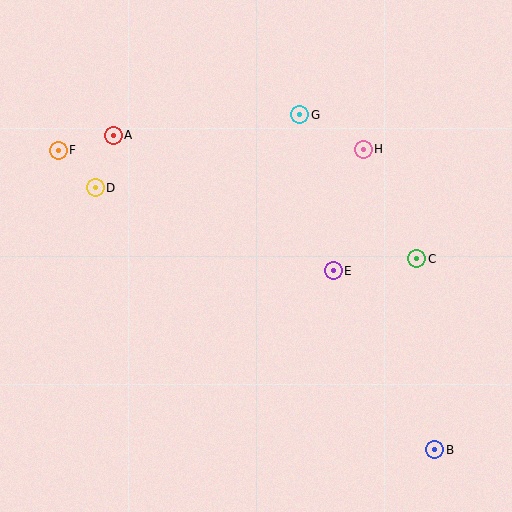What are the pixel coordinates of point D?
Point D is at (95, 188).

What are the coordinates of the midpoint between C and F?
The midpoint between C and F is at (237, 204).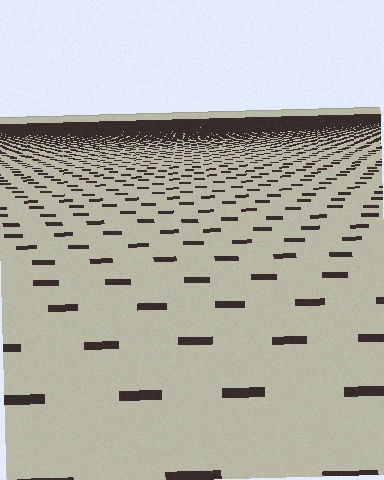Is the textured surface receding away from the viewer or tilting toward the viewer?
The surface is receding away from the viewer. Texture elements get smaller and denser toward the top.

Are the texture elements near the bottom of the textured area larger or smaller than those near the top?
Larger. Near the bottom, elements are closer to the viewer and appear at a bigger on-screen size.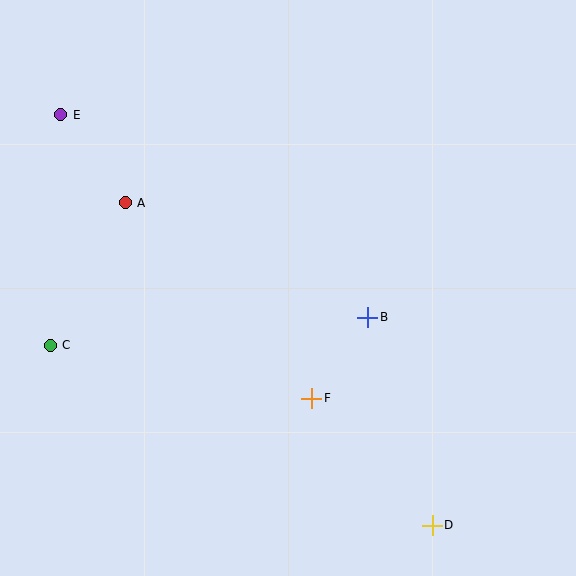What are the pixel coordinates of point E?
Point E is at (61, 115).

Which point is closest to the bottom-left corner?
Point C is closest to the bottom-left corner.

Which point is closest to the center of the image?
Point B at (368, 317) is closest to the center.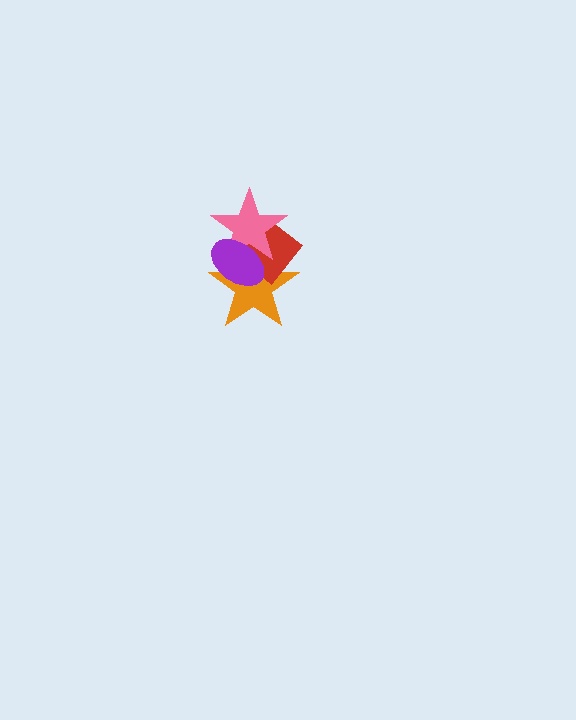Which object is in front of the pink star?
The purple ellipse is in front of the pink star.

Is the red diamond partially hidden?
Yes, it is partially covered by another shape.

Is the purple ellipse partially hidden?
No, no other shape covers it.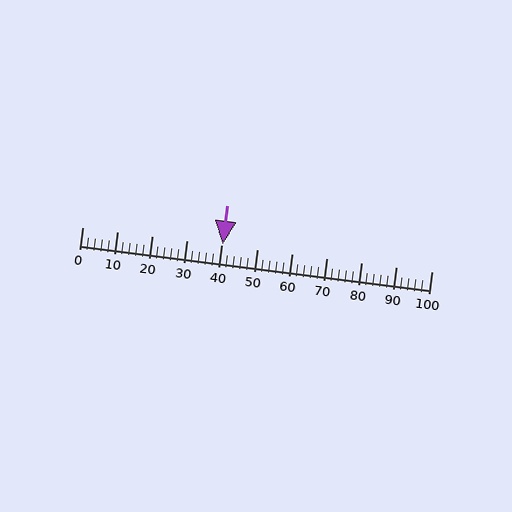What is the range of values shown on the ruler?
The ruler shows values from 0 to 100.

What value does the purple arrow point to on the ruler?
The purple arrow points to approximately 40.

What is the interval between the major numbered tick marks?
The major tick marks are spaced 10 units apart.